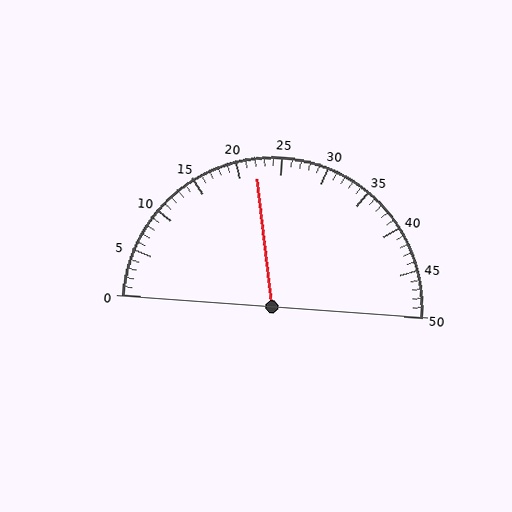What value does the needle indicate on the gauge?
The needle indicates approximately 22.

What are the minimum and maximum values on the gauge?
The gauge ranges from 0 to 50.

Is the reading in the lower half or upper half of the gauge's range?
The reading is in the lower half of the range (0 to 50).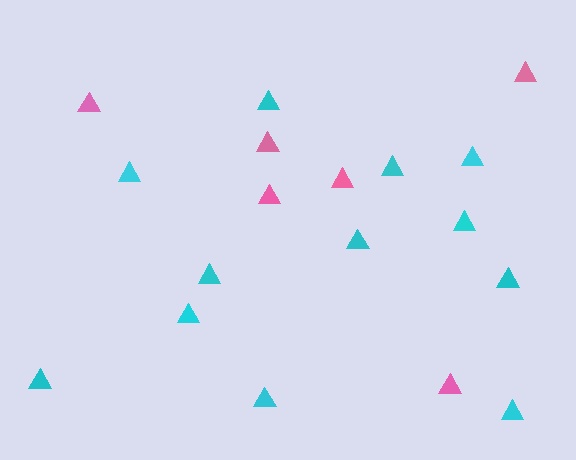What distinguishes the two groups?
There are 2 groups: one group of pink triangles (6) and one group of cyan triangles (12).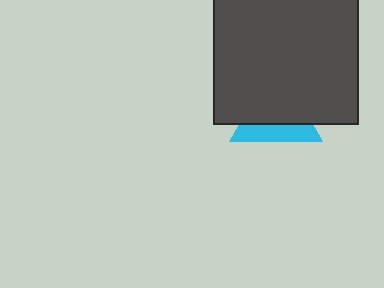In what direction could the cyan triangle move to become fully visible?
The cyan triangle could move down. That would shift it out from behind the dark gray square entirely.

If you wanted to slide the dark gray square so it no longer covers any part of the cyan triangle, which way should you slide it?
Slide it up — that is the most direct way to separate the two shapes.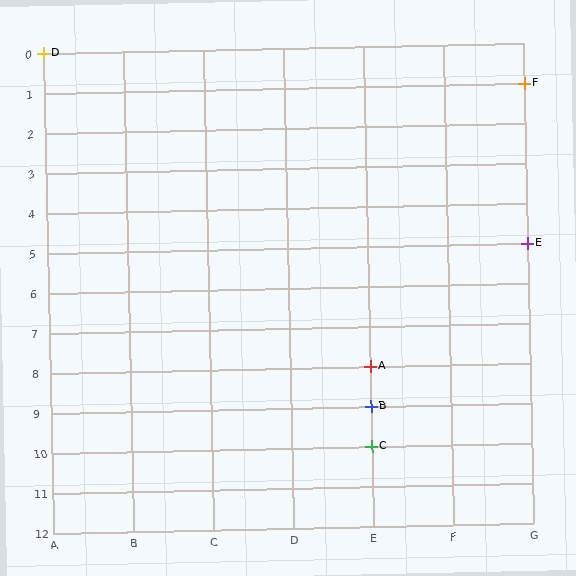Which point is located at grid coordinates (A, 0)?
Point D is at (A, 0).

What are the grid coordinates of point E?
Point E is at grid coordinates (G, 5).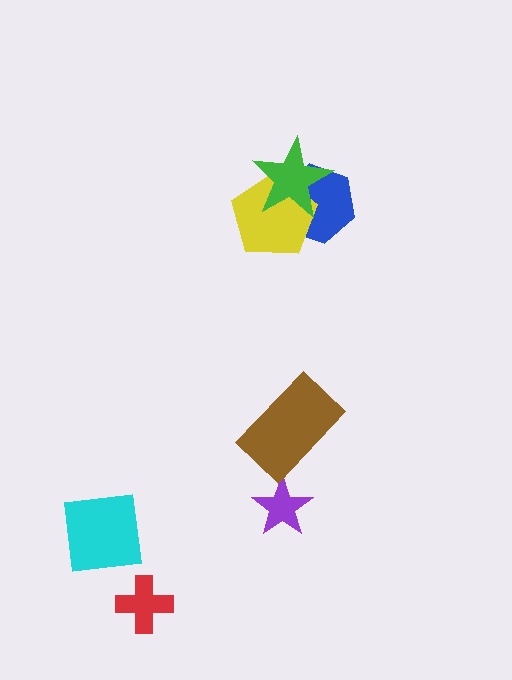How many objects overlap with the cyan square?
0 objects overlap with the cyan square.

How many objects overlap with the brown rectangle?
0 objects overlap with the brown rectangle.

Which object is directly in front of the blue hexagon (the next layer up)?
The yellow pentagon is directly in front of the blue hexagon.